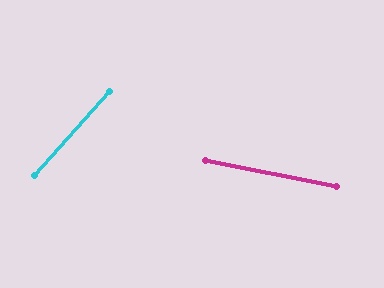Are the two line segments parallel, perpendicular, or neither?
Neither parallel nor perpendicular — they differ by about 59°.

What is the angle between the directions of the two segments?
Approximately 59 degrees.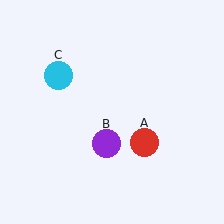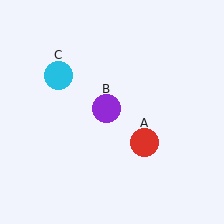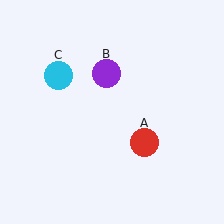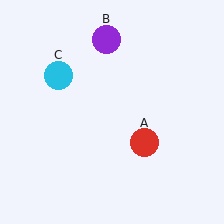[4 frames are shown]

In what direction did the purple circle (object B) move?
The purple circle (object B) moved up.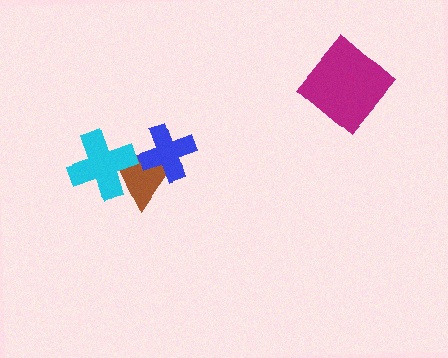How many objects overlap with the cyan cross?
1 object overlaps with the cyan cross.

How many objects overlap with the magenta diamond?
0 objects overlap with the magenta diamond.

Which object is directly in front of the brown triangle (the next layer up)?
The blue cross is directly in front of the brown triangle.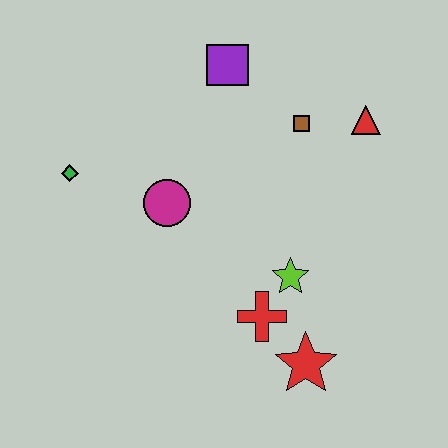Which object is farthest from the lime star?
The green diamond is farthest from the lime star.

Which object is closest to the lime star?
The red cross is closest to the lime star.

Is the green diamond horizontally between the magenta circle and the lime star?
No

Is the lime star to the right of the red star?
No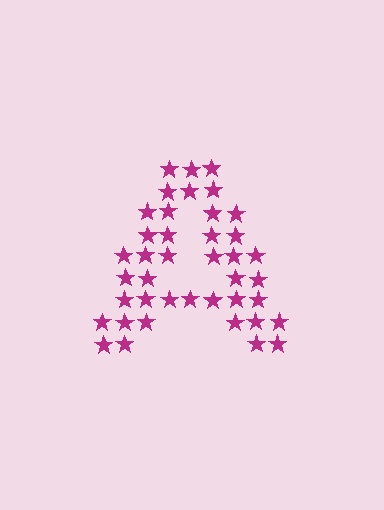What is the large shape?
The large shape is the letter A.